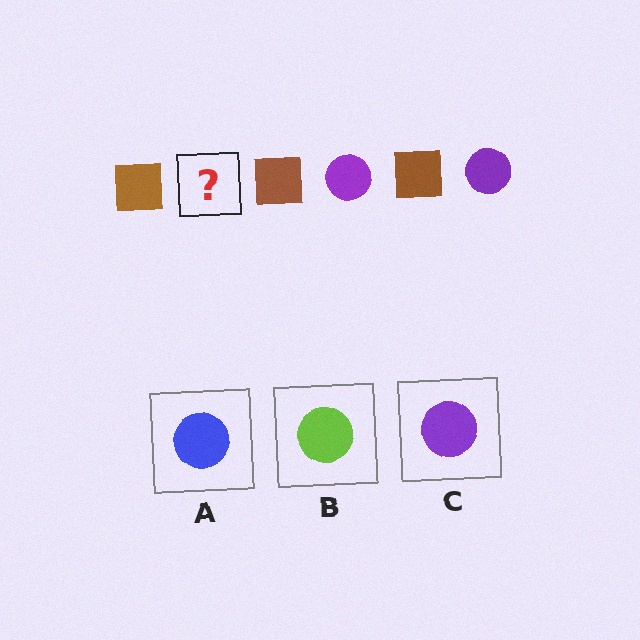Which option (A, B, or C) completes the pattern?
C.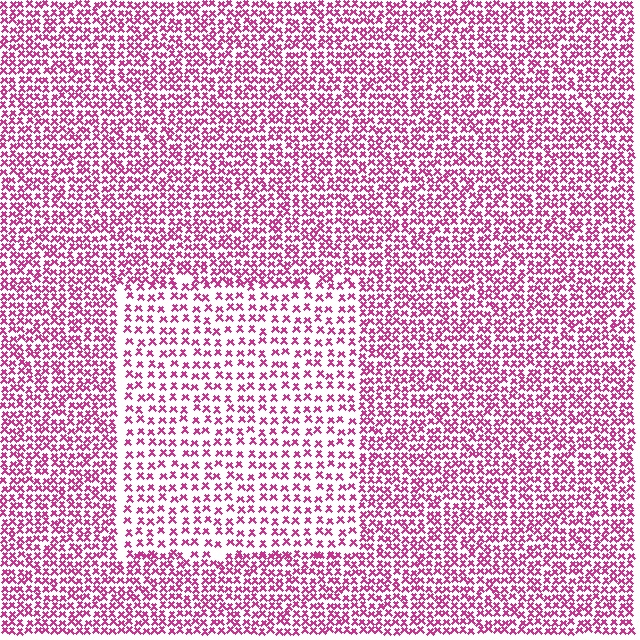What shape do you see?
I see a rectangle.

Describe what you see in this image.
The image contains small magenta elements arranged at two different densities. A rectangle-shaped region is visible where the elements are less densely packed than the surrounding area.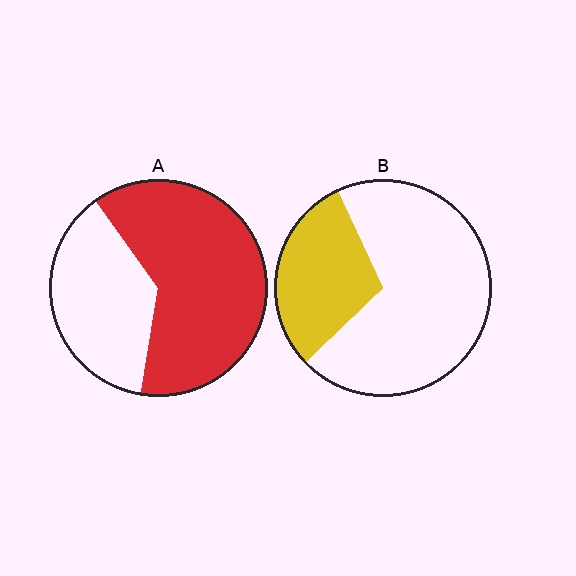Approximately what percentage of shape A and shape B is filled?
A is approximately 65% and B is approximately 30%.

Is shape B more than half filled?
No.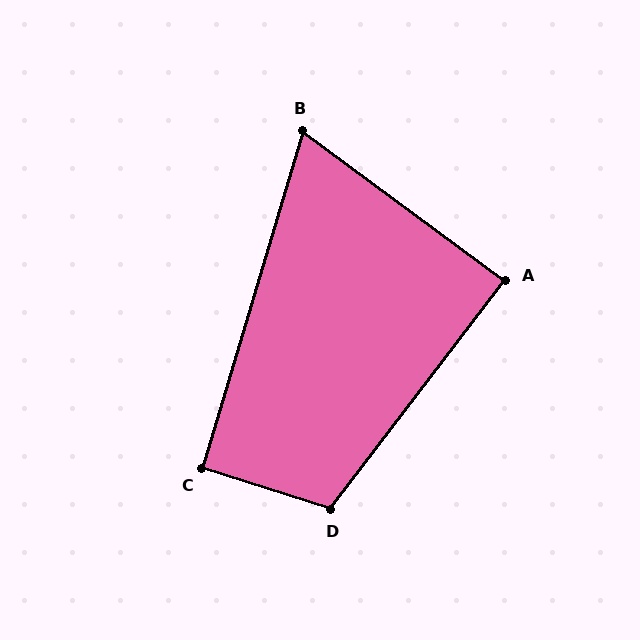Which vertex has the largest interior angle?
D, at approximately 110 degrees.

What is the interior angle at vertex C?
Approximately 91 degrees (approximately right).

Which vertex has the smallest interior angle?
B, at approximately 70 degrees.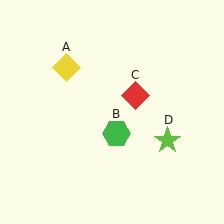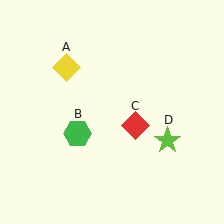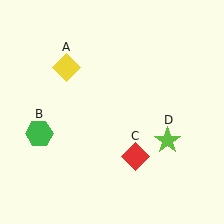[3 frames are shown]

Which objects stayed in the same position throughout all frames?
Yellow diamond (object A) and lime star (object D) remained stationary.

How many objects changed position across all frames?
2 objects changed position: green hexagon (object B), red diamond (object C).